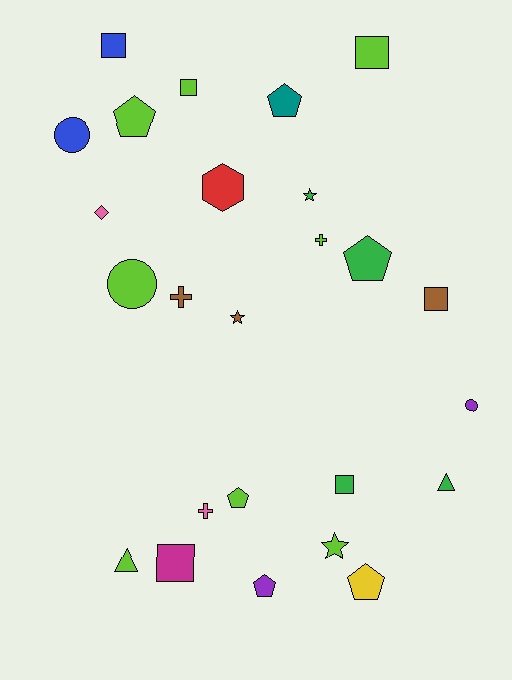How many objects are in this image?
There are 25 objects.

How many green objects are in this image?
There are 4 green objects.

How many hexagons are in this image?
There is 1 hexagon.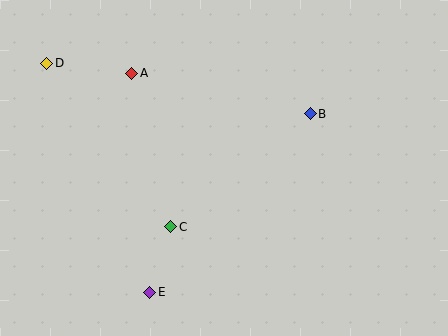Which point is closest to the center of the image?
Point C at (171, 227) is closest to the center.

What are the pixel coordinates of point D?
Point D is at (47, 64).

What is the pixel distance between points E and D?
The distance between E and D is 251 pixels.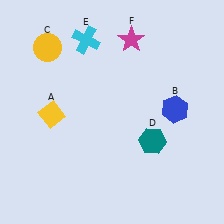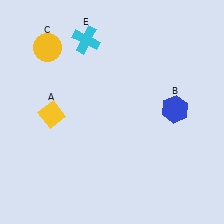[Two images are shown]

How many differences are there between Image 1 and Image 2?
There are 2 differences between the two images.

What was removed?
The magenta star (F), the teal hexagon (D) were removed in Image 2.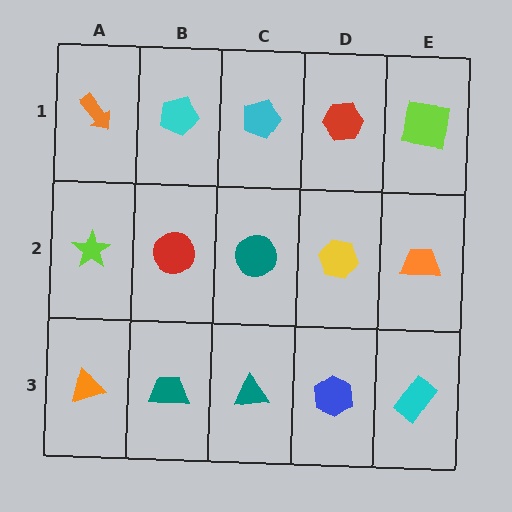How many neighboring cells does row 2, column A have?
3.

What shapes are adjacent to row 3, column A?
A lime star (row 2, column A), a teal trapezoid (row 3, column B).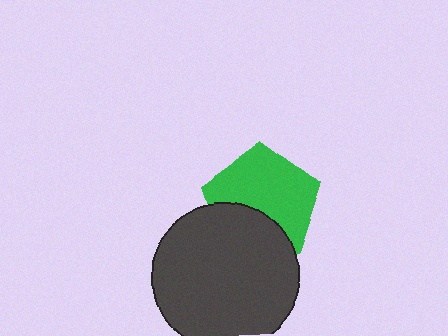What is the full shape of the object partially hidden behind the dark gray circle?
The partially hidden object is a green pentagon.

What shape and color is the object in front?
The object in front is a dark gray circle.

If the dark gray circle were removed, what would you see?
You would see the complete green pentagon.